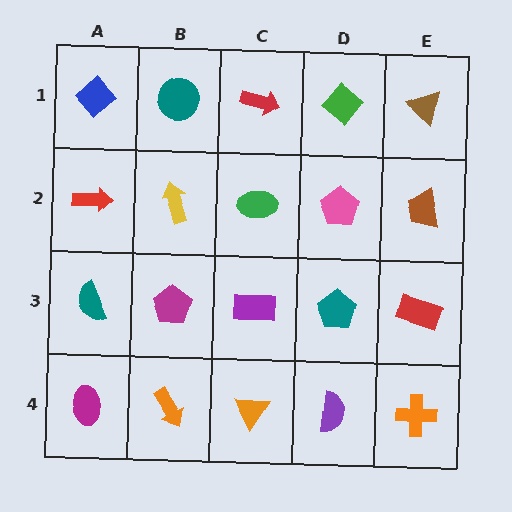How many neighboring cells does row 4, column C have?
3.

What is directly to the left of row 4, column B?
A magenta ellipse.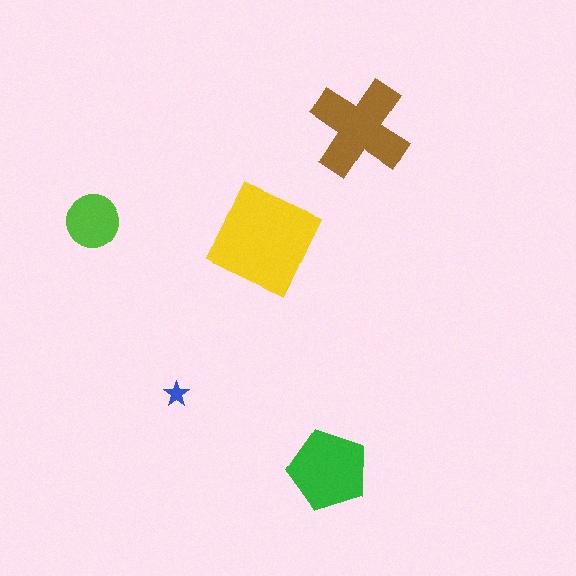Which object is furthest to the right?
The brown cross is rightmost.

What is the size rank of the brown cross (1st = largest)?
2nd.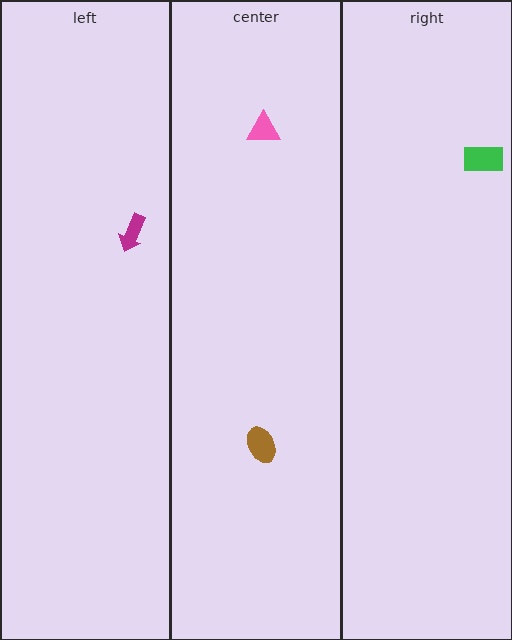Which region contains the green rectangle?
The right region.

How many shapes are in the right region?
1.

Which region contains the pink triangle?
The center region.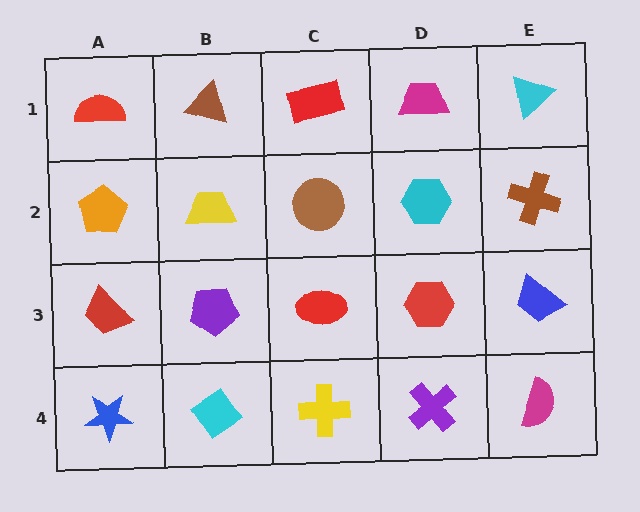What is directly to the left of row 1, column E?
A magenta trapezoid.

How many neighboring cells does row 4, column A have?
2.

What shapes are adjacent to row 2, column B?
A brown triangle (row 1, column B), a purple pentagon (row 3, column B), an orange pentagon (row 2, column A), a brown circle (row 2, column C).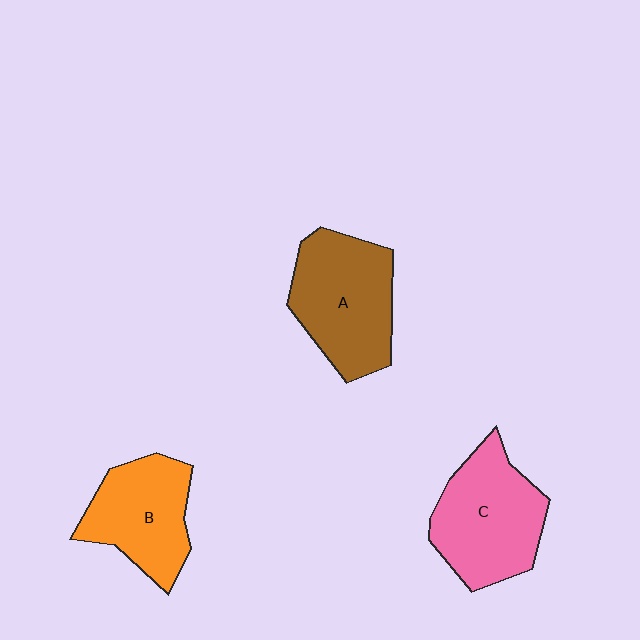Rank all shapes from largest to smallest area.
From largest to smallest: A (brown), C (pink), B (orange).